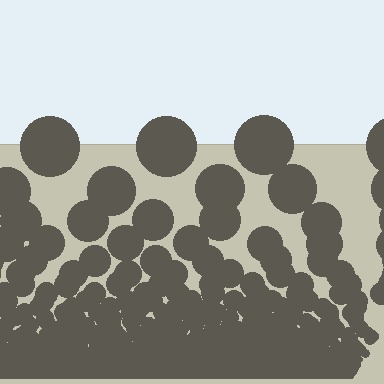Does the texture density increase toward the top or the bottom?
Density increases toward the bottom.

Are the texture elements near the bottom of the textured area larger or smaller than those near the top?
Smaller. The gradient is inverted — elements near the bottom are smaller and denser.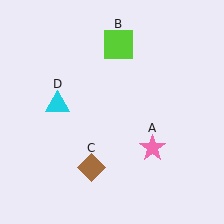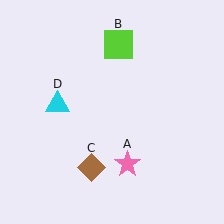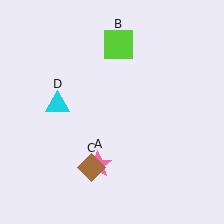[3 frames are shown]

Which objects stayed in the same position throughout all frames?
Lime square (object B) and brown diamond (object C) and cyan triangle (object D) remained stationary.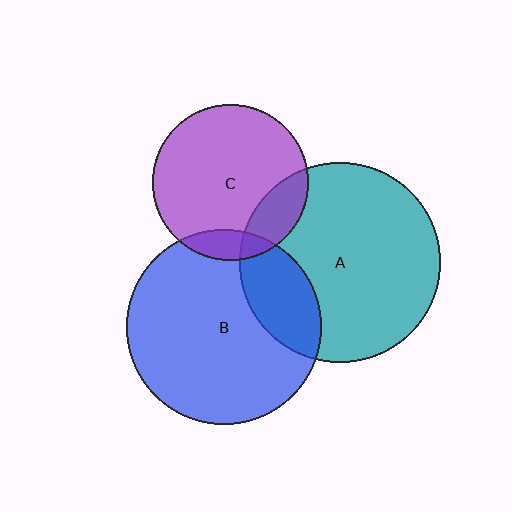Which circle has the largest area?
Circle A (teal).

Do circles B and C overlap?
Yes.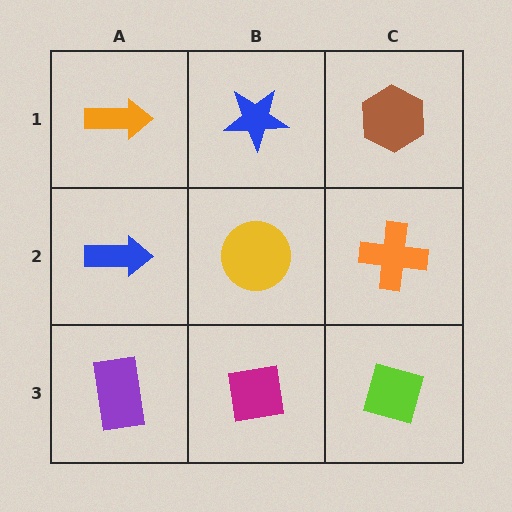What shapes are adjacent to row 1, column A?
A blue arrow (row 2, column A), a blue star (row 1, column B).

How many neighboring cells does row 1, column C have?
2.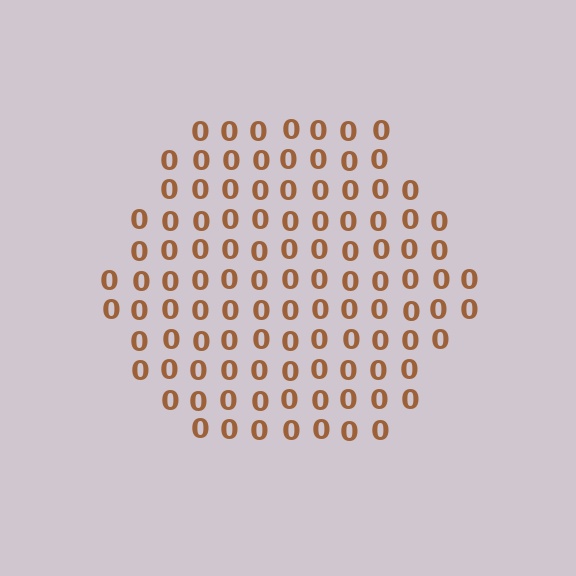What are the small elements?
The small elements are digit 0's.